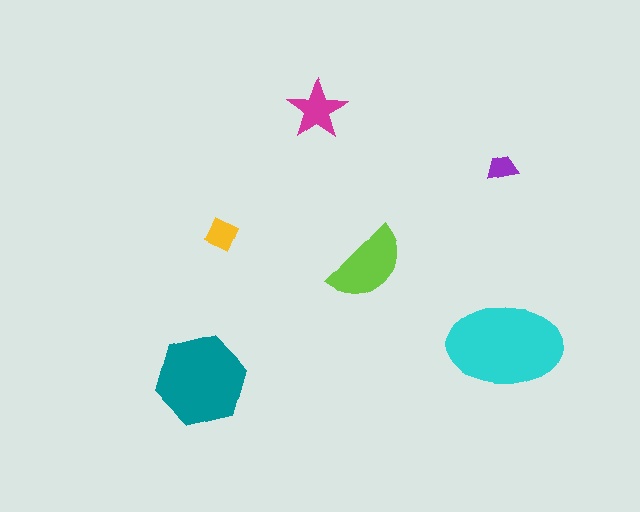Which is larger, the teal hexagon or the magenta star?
The teal hexagon.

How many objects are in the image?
There are 6 objects in the image.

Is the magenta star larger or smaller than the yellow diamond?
Larger.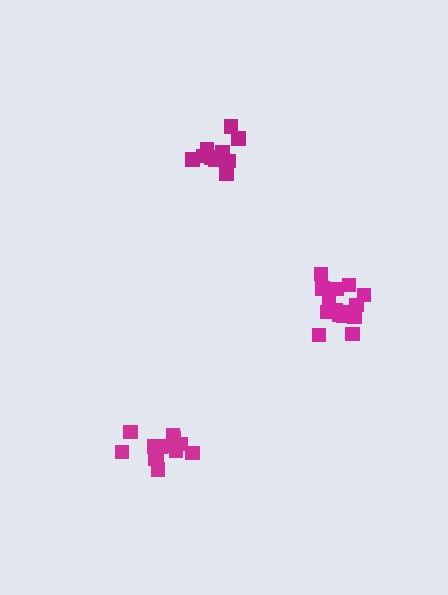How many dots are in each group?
Group 1: 12 dots, Group 2: 13 dots, Group 3: 15 dots (40 total).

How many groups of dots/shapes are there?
There are 3 groups.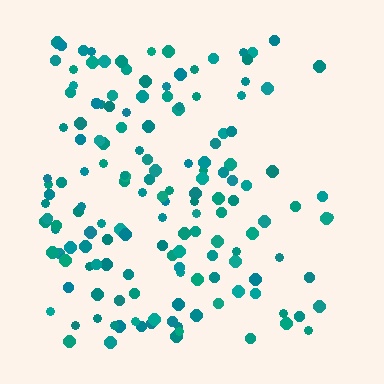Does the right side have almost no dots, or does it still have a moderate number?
Still a moderate number, just noticeably fewer than the left.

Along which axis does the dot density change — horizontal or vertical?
Horizontal.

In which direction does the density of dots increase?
From right to left, with the left side densest.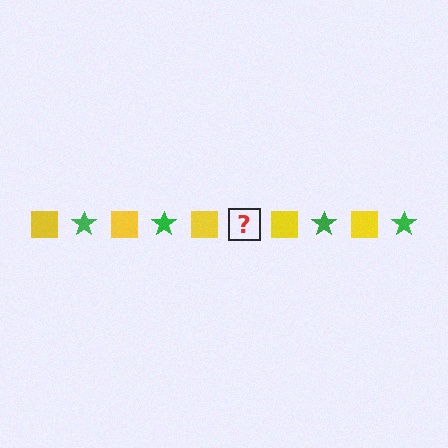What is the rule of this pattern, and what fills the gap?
The rule is that the pattern alternates between yellow square and green star. The gap should be filled with a green star.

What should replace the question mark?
The question mark should be replaced with a green star.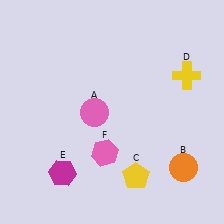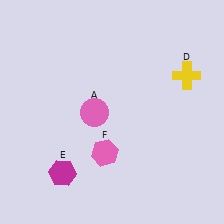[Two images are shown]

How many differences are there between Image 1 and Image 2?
There are 2 differences between the two images.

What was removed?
The yellow pentagon (C), the orange circle (B) were removed in Image 2.